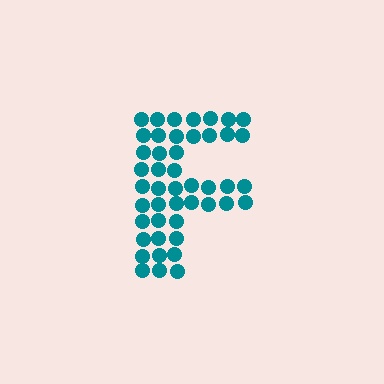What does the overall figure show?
The overall figure shows the letter F.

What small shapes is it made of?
It is made of small circles.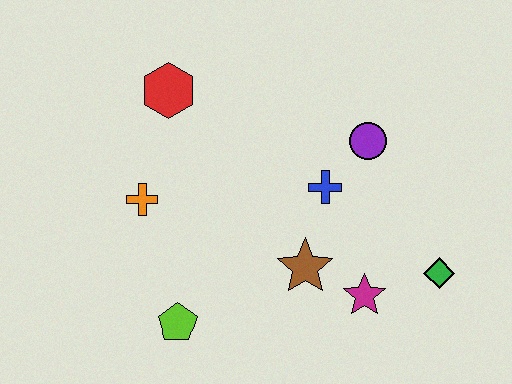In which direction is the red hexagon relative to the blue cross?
The red hexagon is to the left of the blue cross.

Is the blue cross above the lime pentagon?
Yes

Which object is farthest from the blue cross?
The lime pentagon is farthest from the blue cross.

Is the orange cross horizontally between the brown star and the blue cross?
No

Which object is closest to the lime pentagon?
The orange cross is closest to the lime pentagon.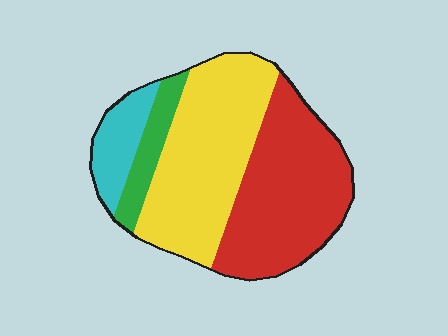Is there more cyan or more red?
Red.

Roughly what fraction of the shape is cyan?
Cyan takes up less than a quarter of the shape.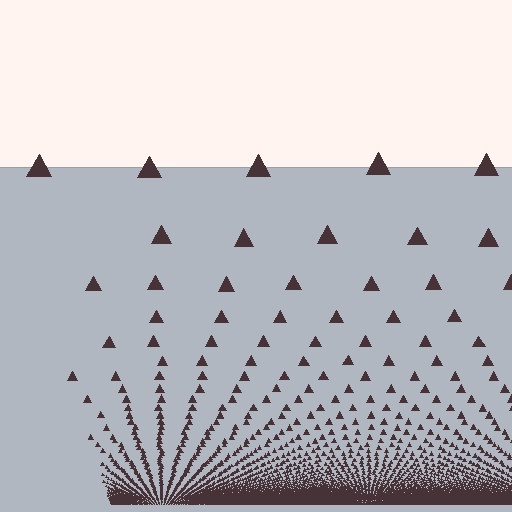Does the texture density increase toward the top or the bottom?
Density increases toward the bottom.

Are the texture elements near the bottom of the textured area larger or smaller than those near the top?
Smaller. The gradient is inverted — elements near the bottom are smaller and denser.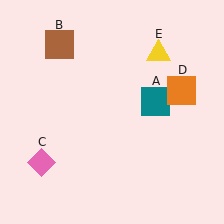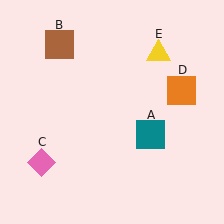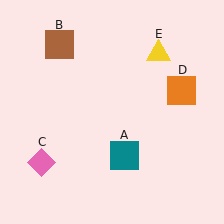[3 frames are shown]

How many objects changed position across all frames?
1 object changed position: teal square (object A).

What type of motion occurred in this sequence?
The teal square (object A) rotated clockwise around the center of the scene.